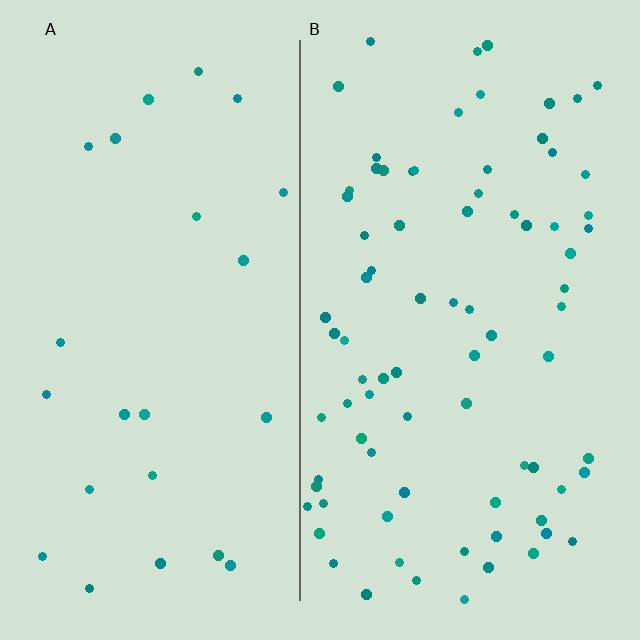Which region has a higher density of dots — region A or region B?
B (the right).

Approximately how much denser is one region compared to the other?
Approximately 3.4× — region B over region A.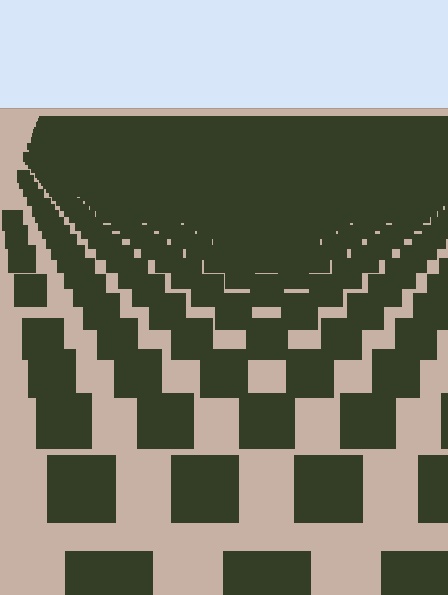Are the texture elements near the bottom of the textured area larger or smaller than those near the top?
Larger. Near the bottom, elements are closer to the viewer and appear at a bigger on-screen size.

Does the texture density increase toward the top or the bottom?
Density increases toward the top.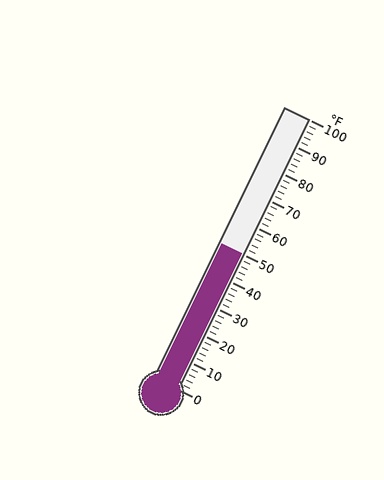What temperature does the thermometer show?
The thermometer shows approximately 50°F.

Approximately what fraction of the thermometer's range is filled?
The thermometer is filled to approximately 50% of its range.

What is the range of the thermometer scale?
The thermometer scale ranges from 0°F to 100°F.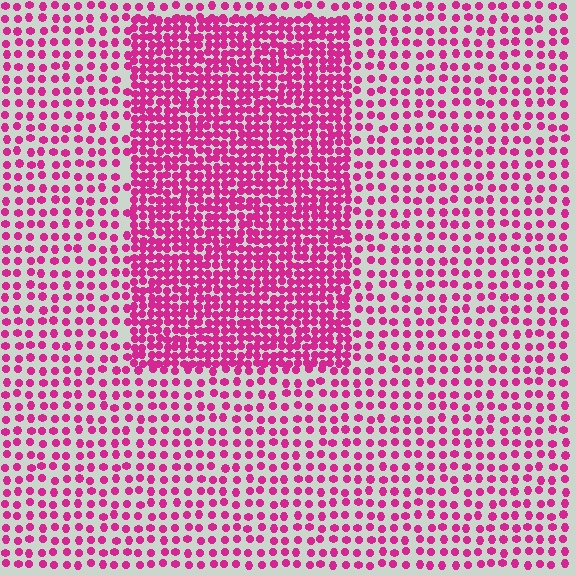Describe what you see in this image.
The image contains small magenta elements arranged at two different densities. A rectangle-shaped region is visible where the elements are more densely packed than the surrounding area.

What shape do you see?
I see a rectangle.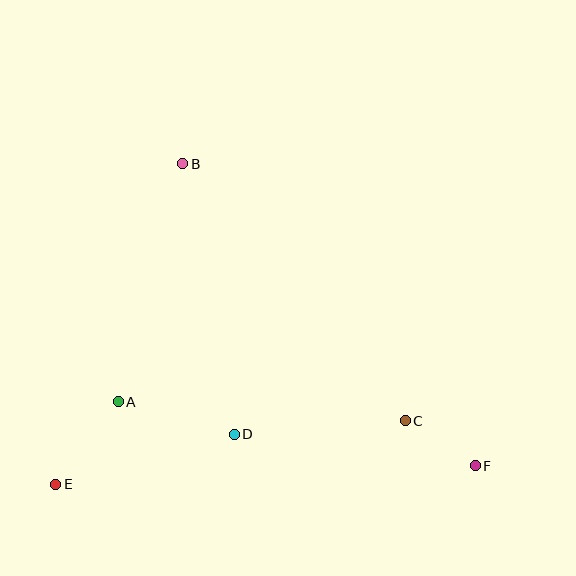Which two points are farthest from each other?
Points B and F are farthest from each other.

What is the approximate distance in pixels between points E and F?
The distance between E and F is approximately 420 pixels.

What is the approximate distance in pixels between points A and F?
The distance between A and F is approximately 362 pixels.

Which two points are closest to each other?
Points C and F are closest to each other.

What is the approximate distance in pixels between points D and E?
The distance between D and E is approximately 185 pixels.